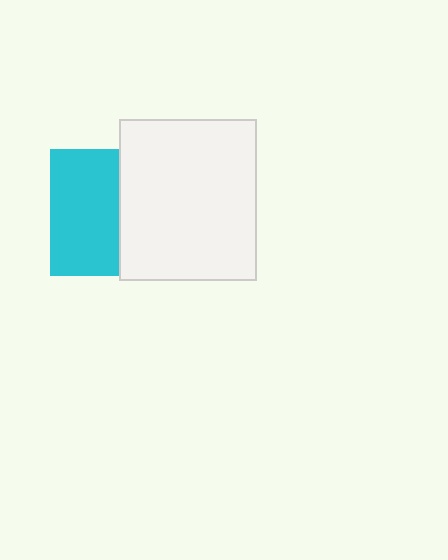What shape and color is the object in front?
The object in front is a white rectangle.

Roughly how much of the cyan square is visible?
About half of it is visible (roughly 55%).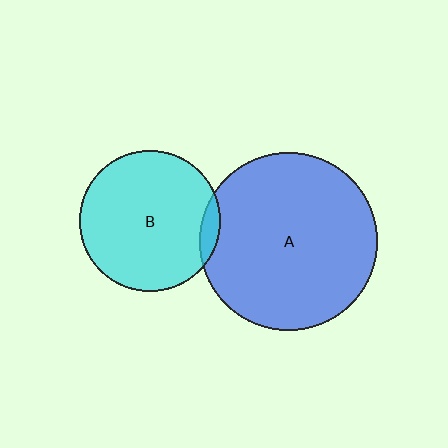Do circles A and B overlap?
Yes.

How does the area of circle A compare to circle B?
Approximately 1.6 times.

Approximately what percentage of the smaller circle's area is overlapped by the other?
Approximately 5%.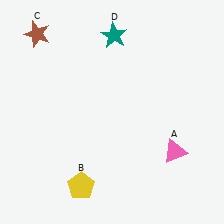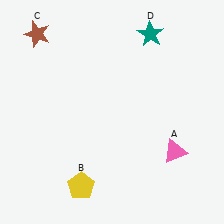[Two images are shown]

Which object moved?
The teal star (D) moved right.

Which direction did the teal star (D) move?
The teal star (D) moved right.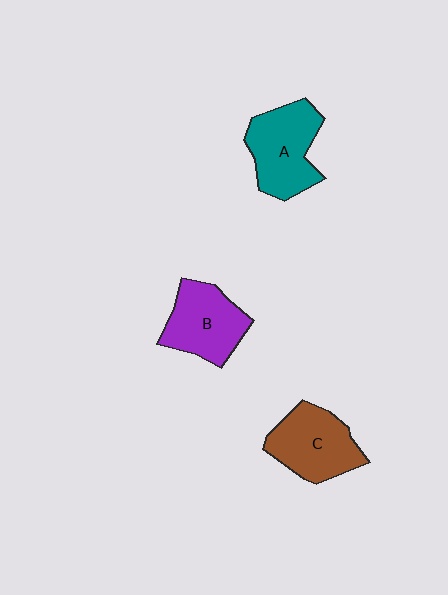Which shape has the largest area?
Shape A (teal).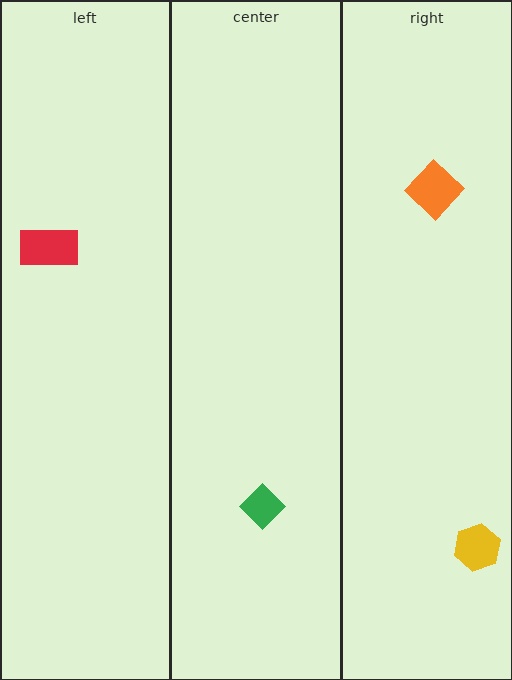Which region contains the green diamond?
The center region.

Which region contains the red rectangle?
The left region.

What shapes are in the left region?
The red rectangle.